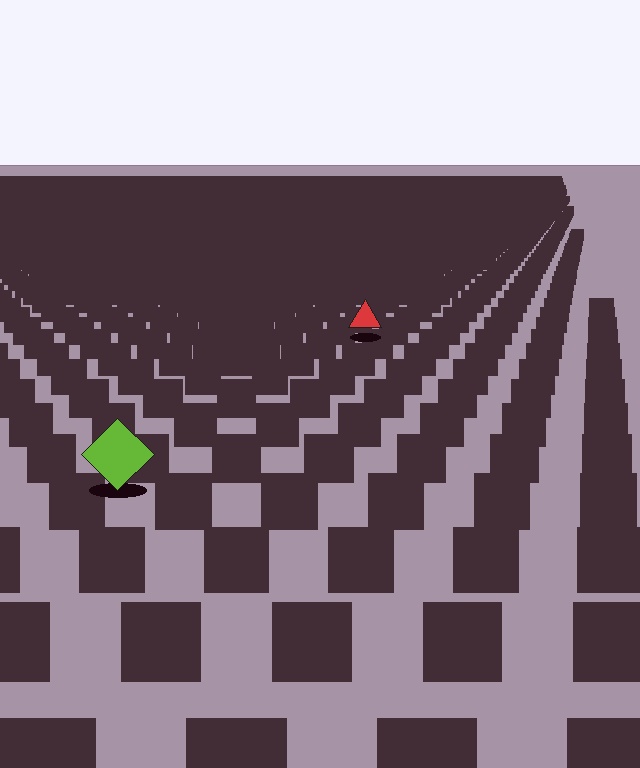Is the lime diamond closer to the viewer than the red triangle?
Yes. The lime diamond is closer — you can tell from the texture gradient: the ground texture is coarser near it.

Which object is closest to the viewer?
The lime diamond is closest. The texture marks near it are larger and more spread out.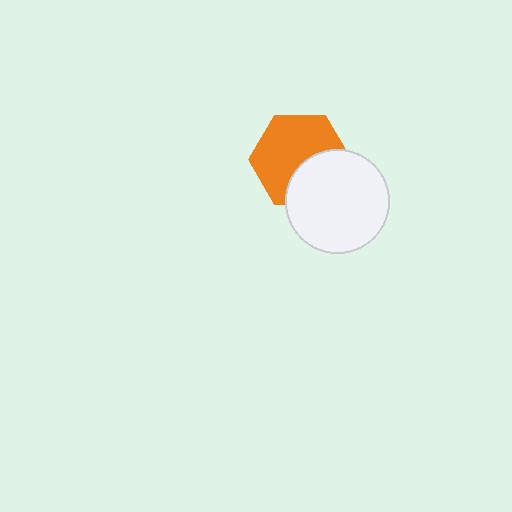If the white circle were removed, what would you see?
You would see the complete orange hexagon.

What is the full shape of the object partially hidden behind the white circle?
The partially hidden object is an orange hexagon.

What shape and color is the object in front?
The object in front is a white circle.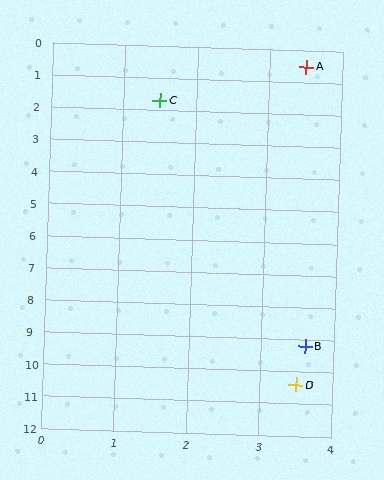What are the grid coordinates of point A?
Point A is at approximately (3.5, 0.5).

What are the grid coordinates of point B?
Point B is at approximately (3.6, 9.2).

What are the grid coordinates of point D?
Point D is at approximately (3.5, 10.4).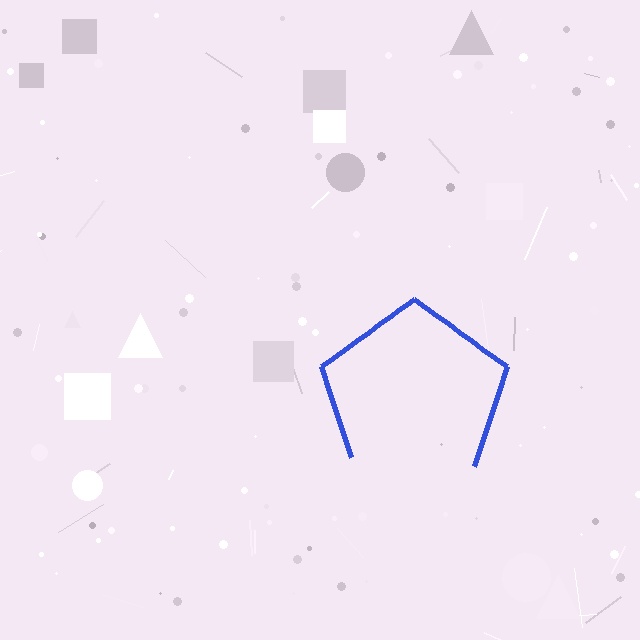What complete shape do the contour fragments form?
The contour fragments form a pentagon.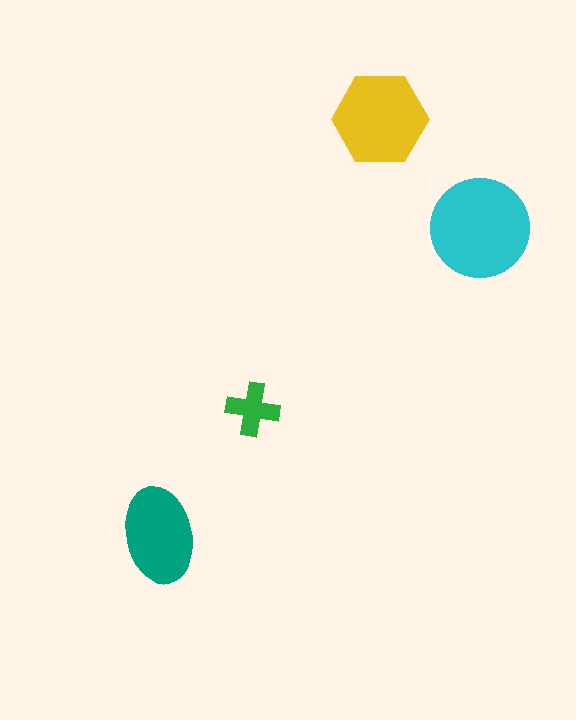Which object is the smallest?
The green cross.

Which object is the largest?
The cyan circle.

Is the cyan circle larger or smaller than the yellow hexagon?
Larger.